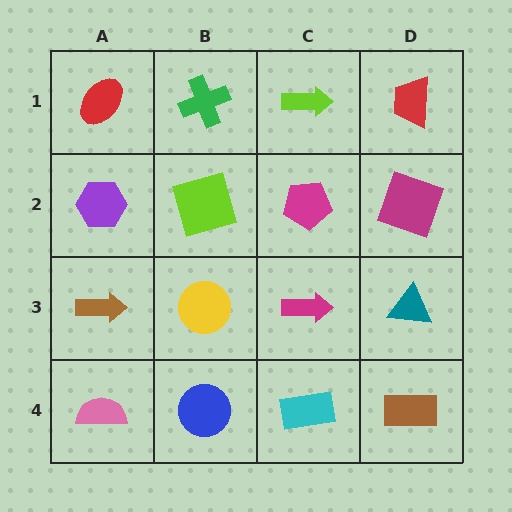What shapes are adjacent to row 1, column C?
A magenta pentagon (row 2, column C), a green cross (row 1, column B), a red trapezoid (row 1, column D).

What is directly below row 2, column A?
A brown arrow.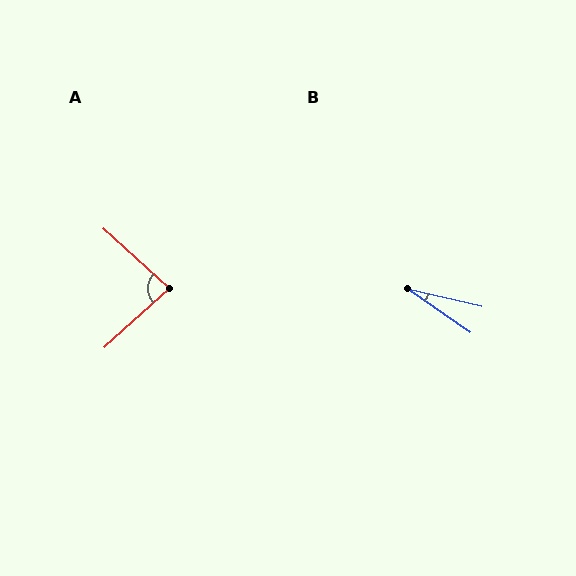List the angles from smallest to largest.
B (22°), A (84°).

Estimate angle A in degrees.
Approximately 84 degrees.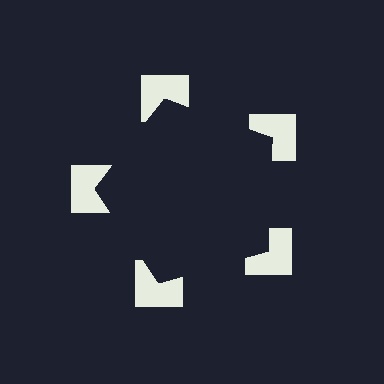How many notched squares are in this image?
There are 5 — one at each vertex of the illusory pentagon.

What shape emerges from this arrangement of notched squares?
An illusory pentagon — its edges are inferred from the aligned wedge cuts in the notched squares, not physically drawn.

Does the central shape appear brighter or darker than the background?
It typically appears slightly darker than the background, even though no actual brightness change is drawn.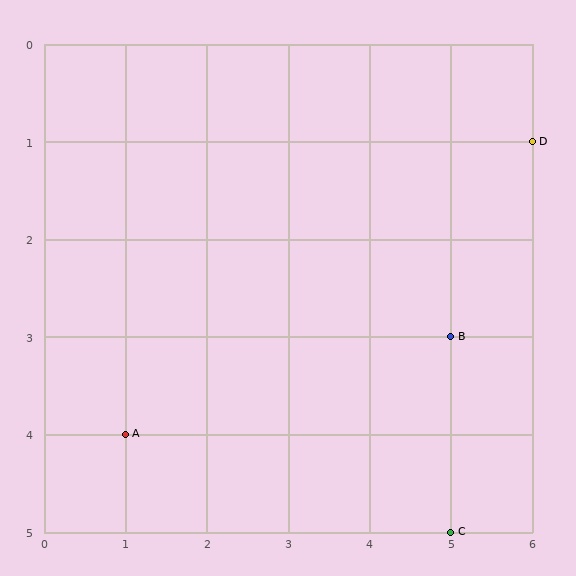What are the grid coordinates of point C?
Point C is at grid coordinates (5, 5).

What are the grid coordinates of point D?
Point D is at grid coordinates (6, 1).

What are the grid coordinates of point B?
Point B is at grid coordinates (5, 3).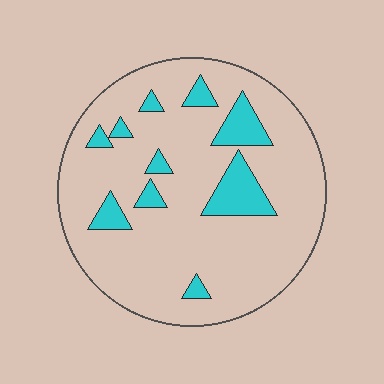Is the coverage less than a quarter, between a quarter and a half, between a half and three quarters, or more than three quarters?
Less than a quarter.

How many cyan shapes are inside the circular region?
10.